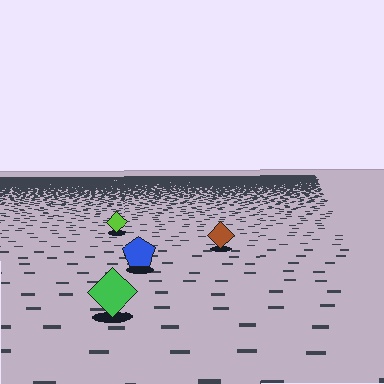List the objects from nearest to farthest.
From nearest to farthest: the green diamond, the blue pentagon, the brown diamond, the lime diamond.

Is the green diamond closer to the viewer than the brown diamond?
Yes. The green diamond is closer — you can tell from the texture gradient: the ground texture is coarser near it.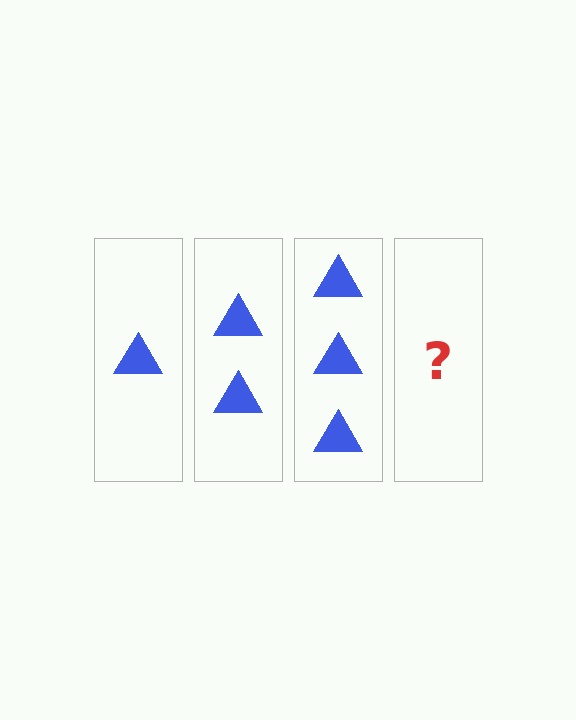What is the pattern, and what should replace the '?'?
The pattern is that each step adds one more triangle. The '?' should be 4 triangles.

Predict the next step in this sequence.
The next step is 4 triangles.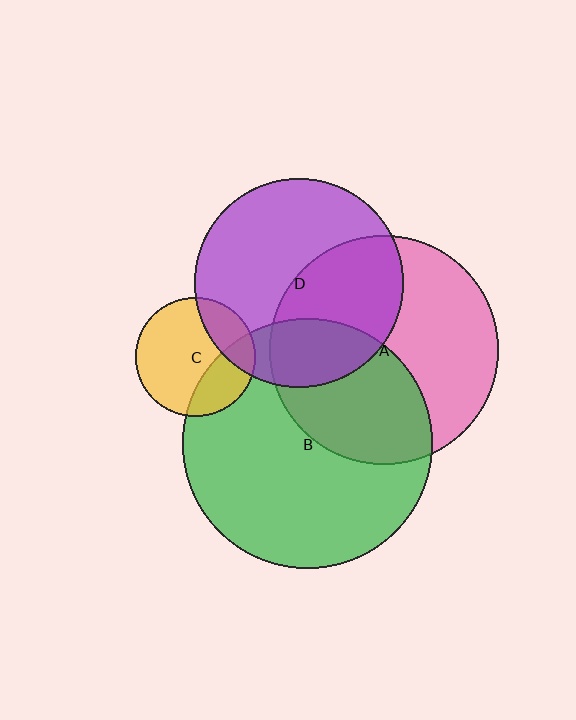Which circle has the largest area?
Circle B (green).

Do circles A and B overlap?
Yes.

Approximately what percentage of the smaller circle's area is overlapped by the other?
Approximately 40%.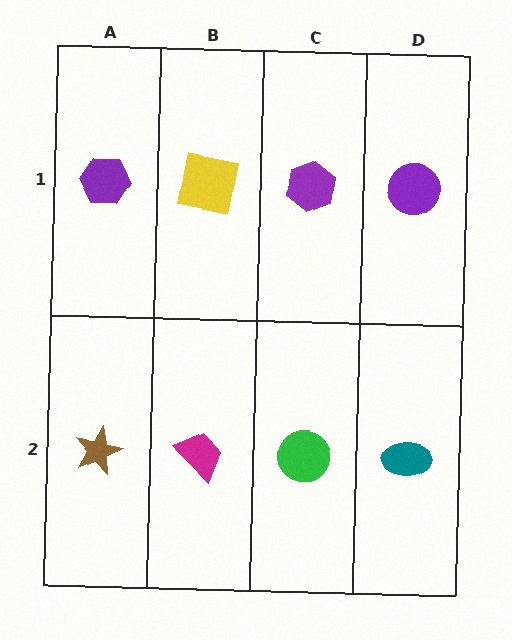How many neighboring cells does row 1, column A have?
2.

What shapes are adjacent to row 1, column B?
A magenta trapezoid (row 2, column B), a purple hexagon (row 1, column A), a purple hexagon (row 1, column C).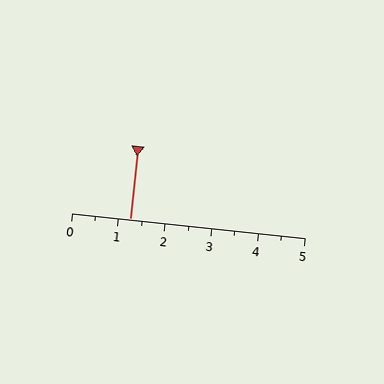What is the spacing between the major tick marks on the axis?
The major ticks are spaced 1 apart.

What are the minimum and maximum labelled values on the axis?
The axis runs from 0 to 5.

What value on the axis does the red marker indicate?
The marker indicates approximately 1.2.